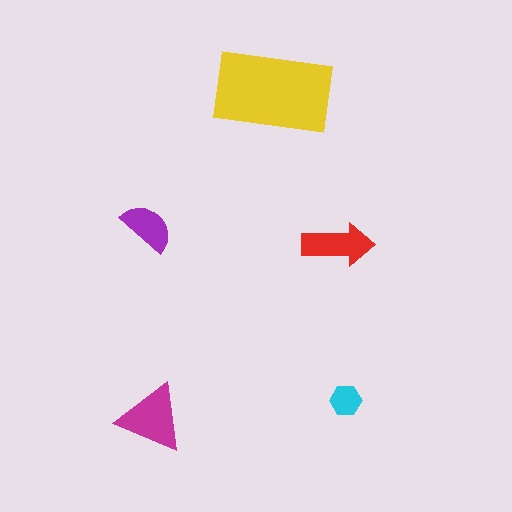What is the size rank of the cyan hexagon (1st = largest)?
5th.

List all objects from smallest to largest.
The cyan hexagon, the purple semicircle, the red arrow, the magenta triangle, the yellow rectangle.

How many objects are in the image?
There are 5 objects in the image.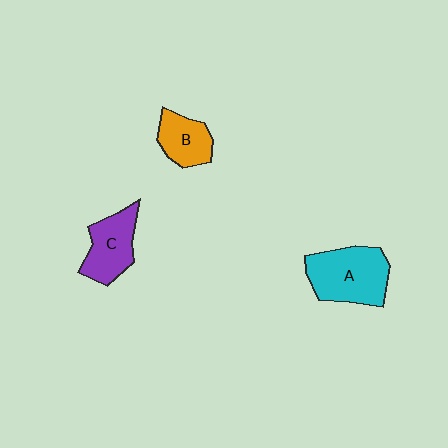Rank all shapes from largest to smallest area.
From largest to smallest: A (cyan), C (purple), B (orange).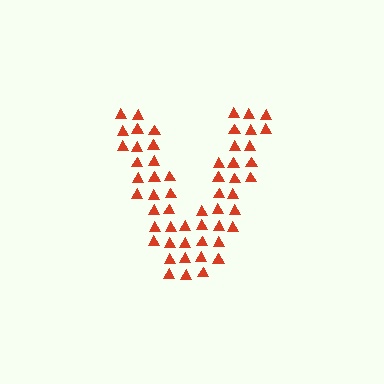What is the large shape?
The large shape is the letter V.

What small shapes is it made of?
It is made of small triangles.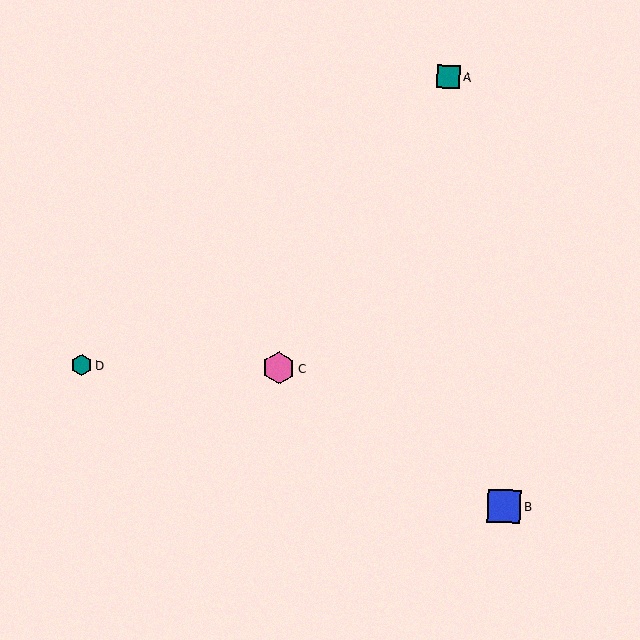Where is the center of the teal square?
The center of the teal square is at (448, 77).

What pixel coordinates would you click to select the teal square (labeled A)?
Click at (448, 77) to select the teal square A.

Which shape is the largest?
The blue square (labeled B) is the largest.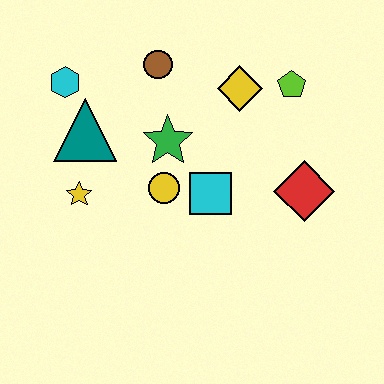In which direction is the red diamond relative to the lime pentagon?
The red diamond is below the lime pentagon.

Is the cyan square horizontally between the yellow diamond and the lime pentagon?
No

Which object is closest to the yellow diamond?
The lime pentagon is closest to the yellow diamond.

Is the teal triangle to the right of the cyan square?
No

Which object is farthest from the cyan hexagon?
The red diamond is farthest from the cyan hexagon.